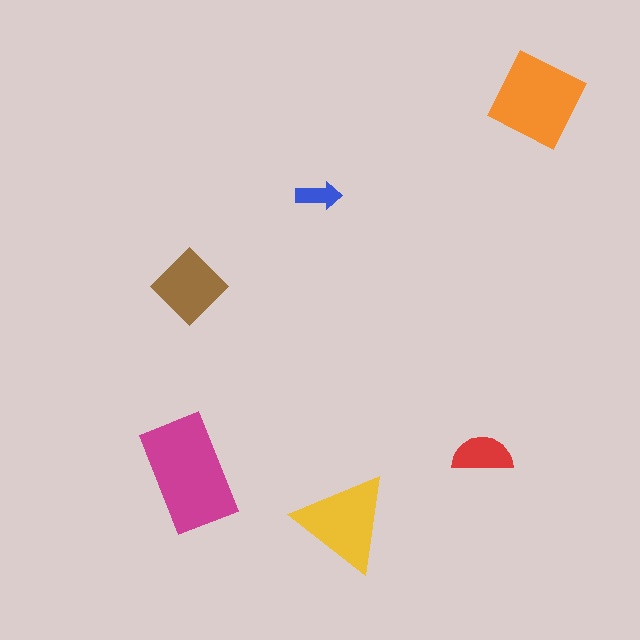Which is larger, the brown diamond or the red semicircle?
The brown diamond.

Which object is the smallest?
The blue arrow.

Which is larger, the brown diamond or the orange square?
The orange square.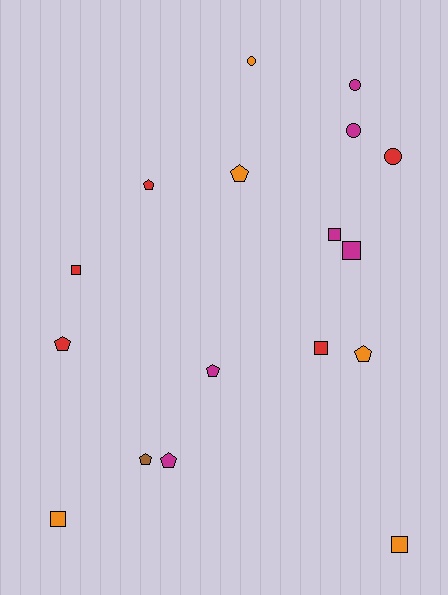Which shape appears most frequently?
Pentagon, with 7 objects.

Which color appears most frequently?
Magenta, with 6 objects.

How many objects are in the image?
There are 17 objects.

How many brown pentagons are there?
There is 1 brown pentagon.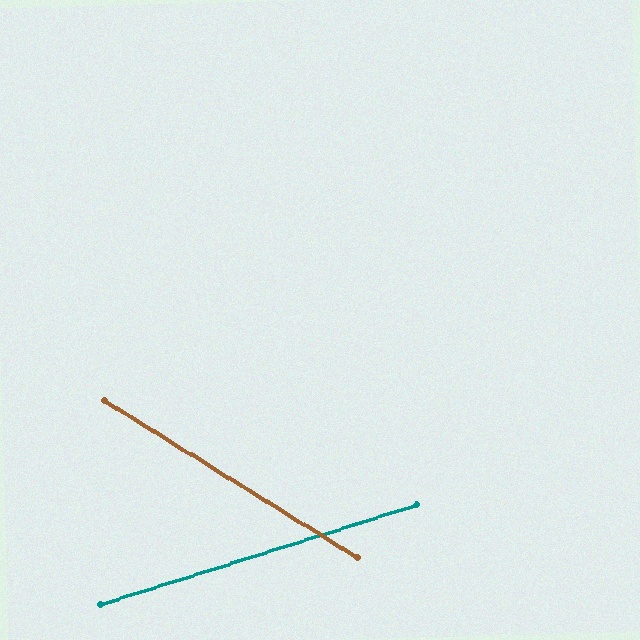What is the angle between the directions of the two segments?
Approximately 49 degrees.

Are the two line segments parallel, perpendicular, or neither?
Neither parallel nor perpendicular — they differ by about 49°.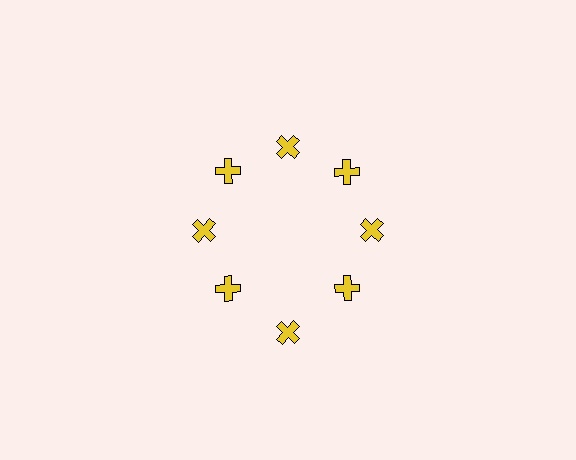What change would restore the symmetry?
The symmetry would be restored by moving it inward, back onto the ring so that all 8 crosses sit at equal angles and equal distance from the center.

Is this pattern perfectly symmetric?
No. The 8 yellow crosses are arranged in a ring, but one element near the 6 o'clock position is pushed outward from the center, breaking the 8-fold rotational symmetry.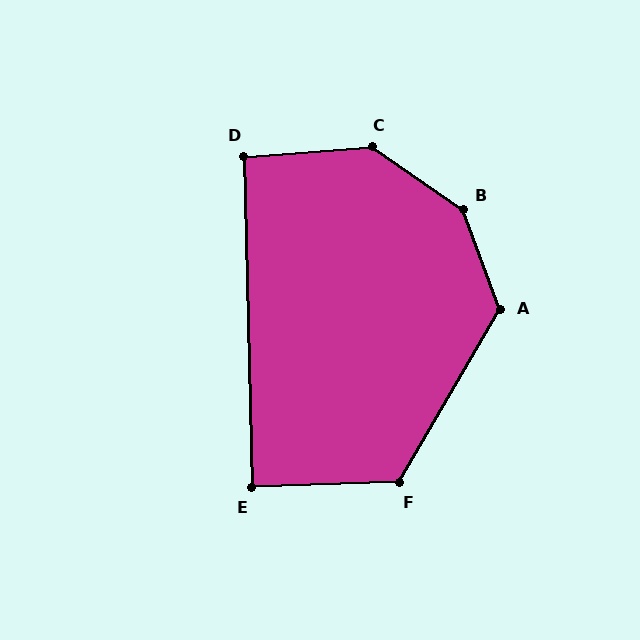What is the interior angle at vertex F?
Approximately 122 degrees (obtuse).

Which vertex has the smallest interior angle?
E, at approximately 90 degrees.